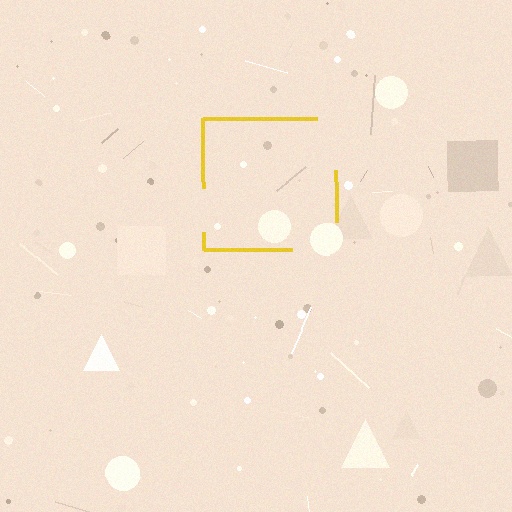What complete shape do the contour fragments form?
The contour fragments form a square.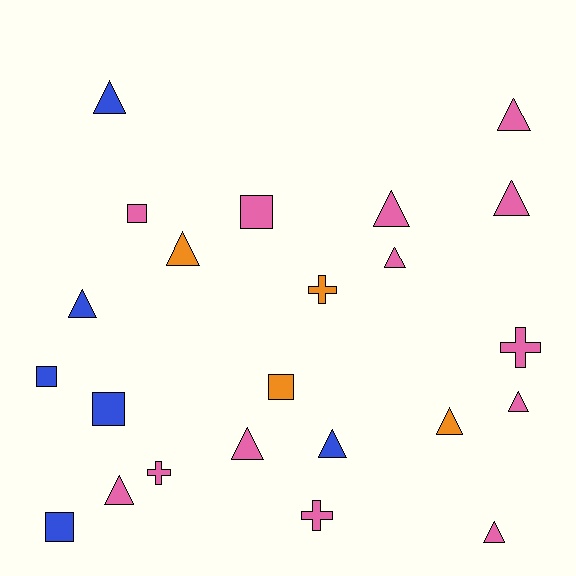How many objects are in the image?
There are 23 objects.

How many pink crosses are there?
There are 3 pink crosses.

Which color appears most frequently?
Pink, with 13 objects.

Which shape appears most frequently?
Triangle, with 13 objects.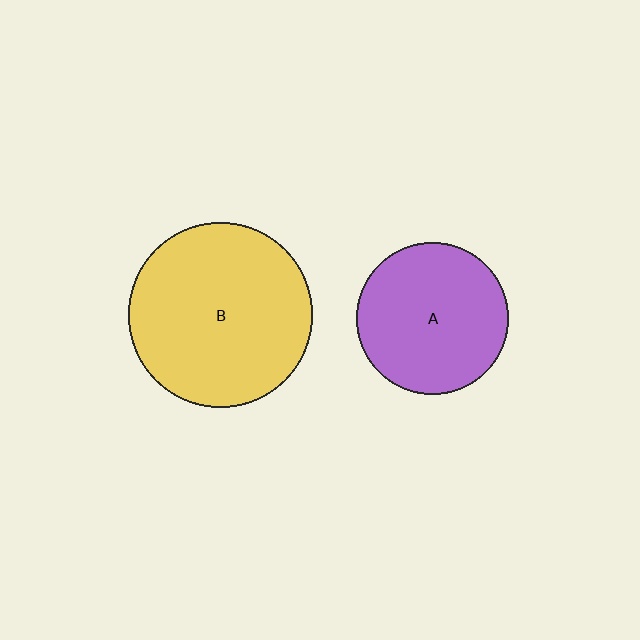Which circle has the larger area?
Circle B (yellow).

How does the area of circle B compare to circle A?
Approximately 1.5 times.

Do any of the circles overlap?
No, none of the circles overlap.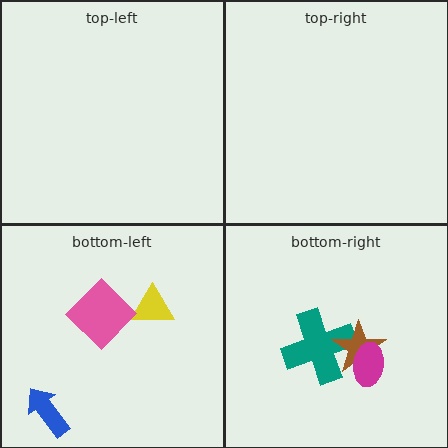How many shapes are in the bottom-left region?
3.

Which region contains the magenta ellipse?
The bottom-right region.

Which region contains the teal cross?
The bottom-right region.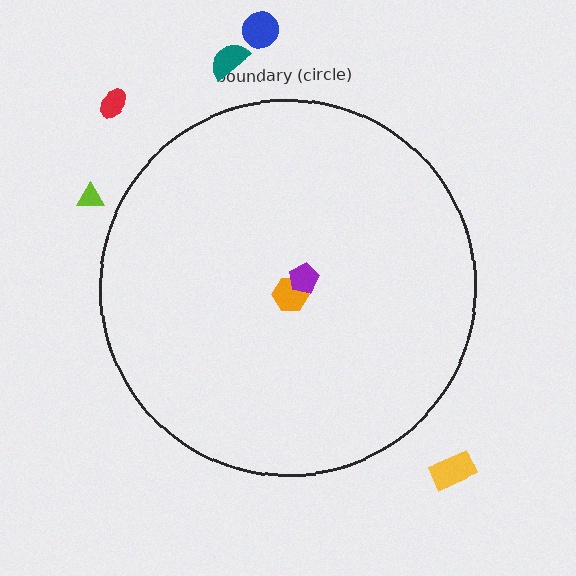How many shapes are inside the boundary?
2 inside, 5 outside.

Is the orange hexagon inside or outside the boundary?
Inside.